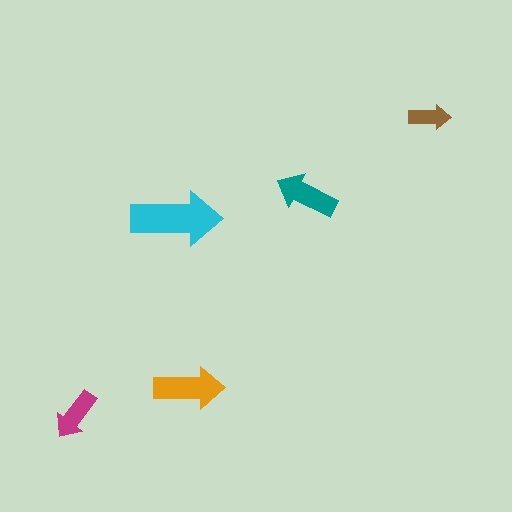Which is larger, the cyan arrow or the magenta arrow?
The cyan one.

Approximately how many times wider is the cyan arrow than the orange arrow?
About 1.5 times wider.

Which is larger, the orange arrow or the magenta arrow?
The orange one.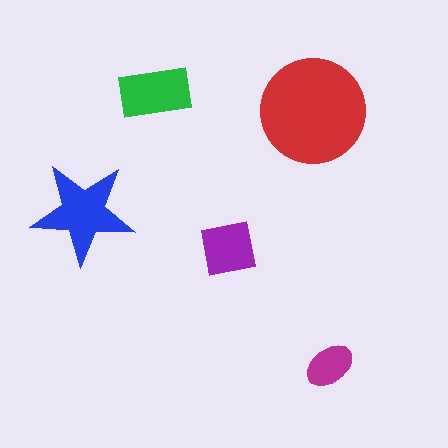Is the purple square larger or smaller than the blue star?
Smaller.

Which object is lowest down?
The magenta ellipse is bottommost.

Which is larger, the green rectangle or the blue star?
The blue star.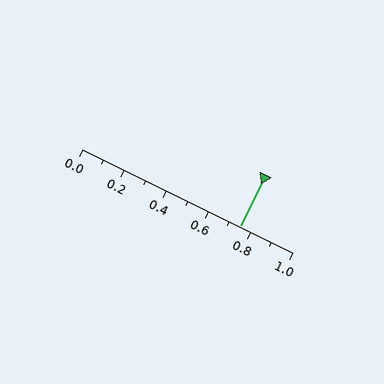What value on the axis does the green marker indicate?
The marker indicates approximately 0.75.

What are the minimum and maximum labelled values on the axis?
The axis runs from 0.0 to 1.0.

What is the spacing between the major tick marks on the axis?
The major ticks are spaced 0.2 apart.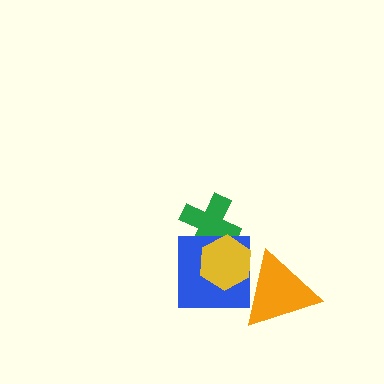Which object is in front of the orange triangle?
The yellow hexagon is in front of the orange triangle.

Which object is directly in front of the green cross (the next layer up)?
The blue square is directly in front of the green cross.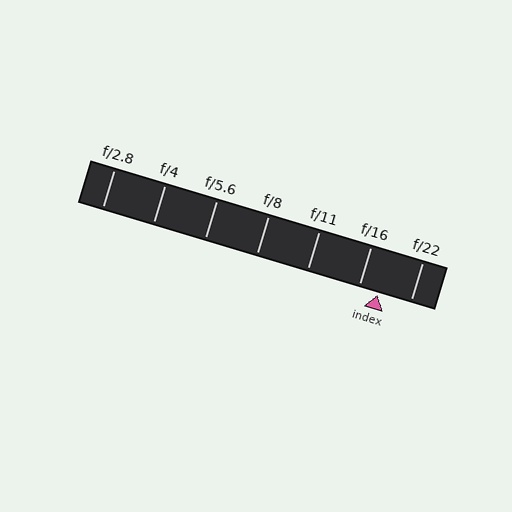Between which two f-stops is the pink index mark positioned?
The index mark is between f/16 and f/22.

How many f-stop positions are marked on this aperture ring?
There are 7 f-stop positions marked.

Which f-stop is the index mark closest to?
The index mark is closest to f/16.